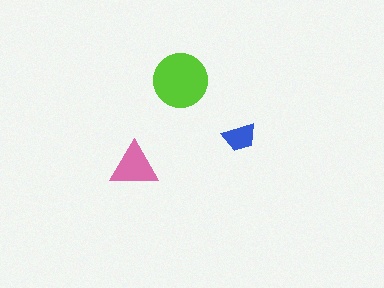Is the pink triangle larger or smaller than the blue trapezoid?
Larger.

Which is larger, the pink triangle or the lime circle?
The lime circle.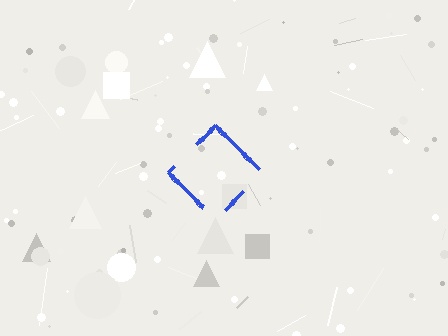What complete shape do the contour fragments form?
The contour fragments form a diamond.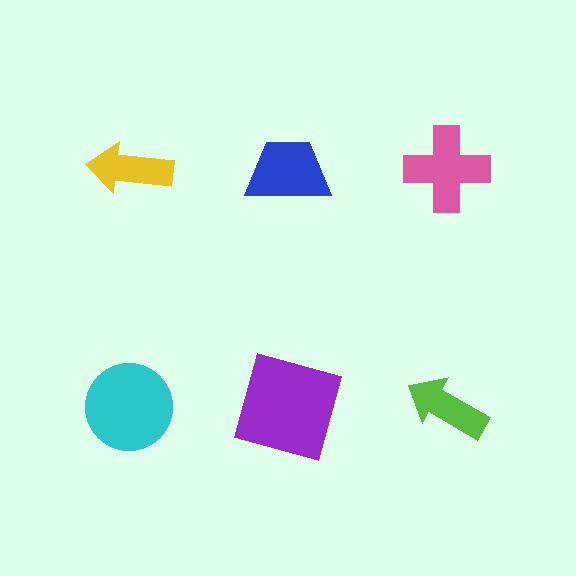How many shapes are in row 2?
3 shapes.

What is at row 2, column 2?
A purple square.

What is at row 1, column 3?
A pink cross.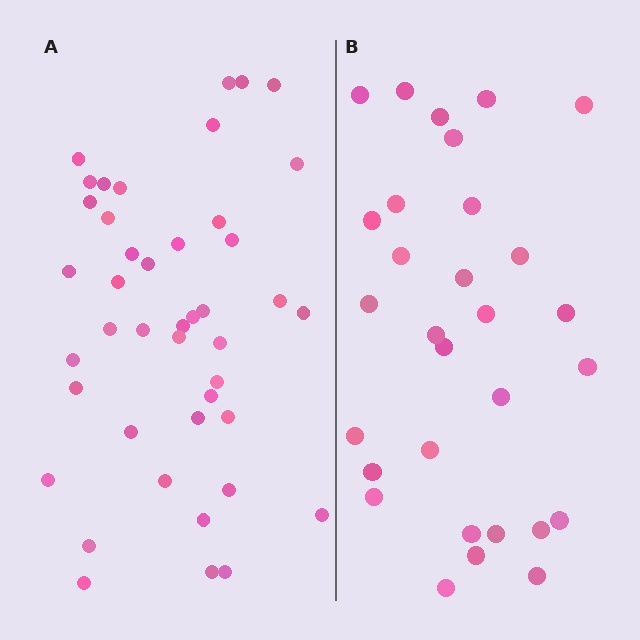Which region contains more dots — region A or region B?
Region A (the left region) has more dots.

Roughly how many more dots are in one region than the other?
Region A has approximately 15 more dots than region B.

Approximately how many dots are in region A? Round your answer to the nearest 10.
About 40 dots. (The exact count is 43, which rounds to 40.)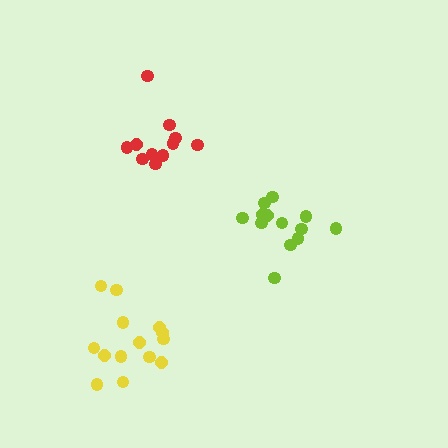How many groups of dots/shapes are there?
There are 3 groups.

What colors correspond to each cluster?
The clusters are colored: yellow, lime, red.